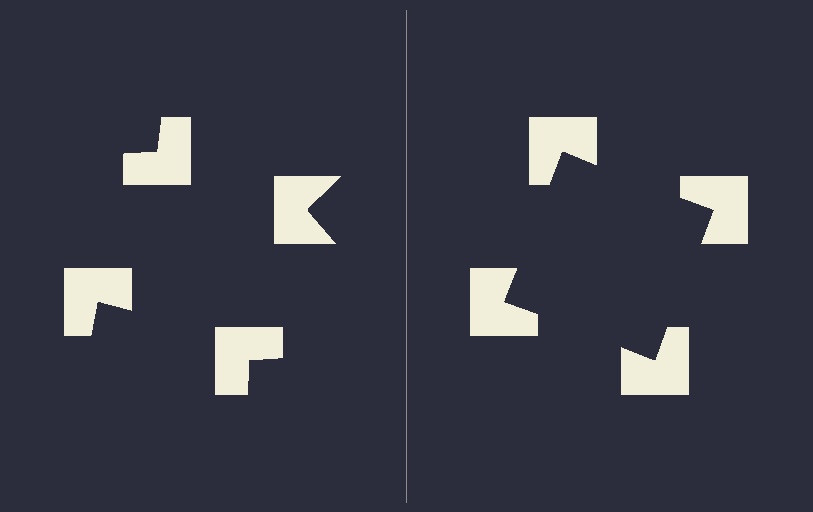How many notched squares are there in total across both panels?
8 — 4 on each side.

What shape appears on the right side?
An illusory square.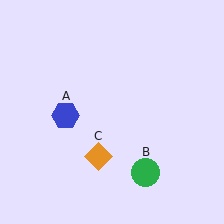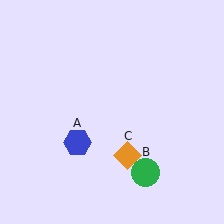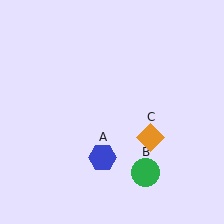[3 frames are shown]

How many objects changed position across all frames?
2 objects changed position: blue hexagon (object A), orange diamond (object C).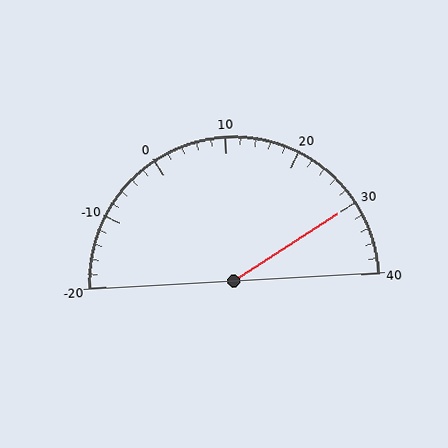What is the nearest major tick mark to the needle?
The nearest major tick mark is 30.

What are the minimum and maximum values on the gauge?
The gauge ranges from -20 to 40.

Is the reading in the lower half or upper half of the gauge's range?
The reading is in the upper half of the range (-20 to 40).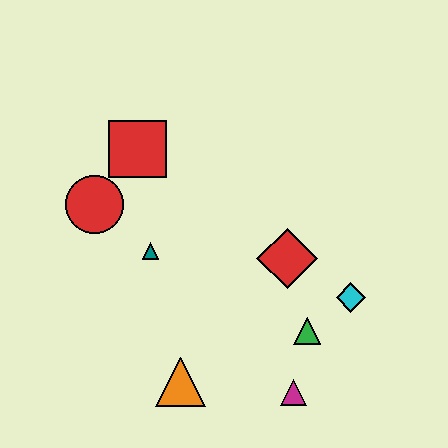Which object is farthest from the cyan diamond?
The red circle is farthest from the cyan diamond.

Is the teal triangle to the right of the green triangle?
No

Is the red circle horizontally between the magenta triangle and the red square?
No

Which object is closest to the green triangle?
The cyan diamond is closest to the green triangle.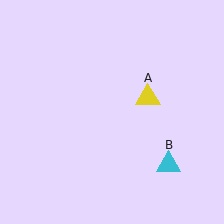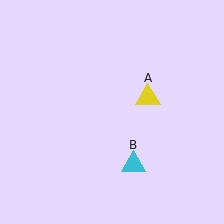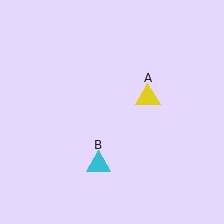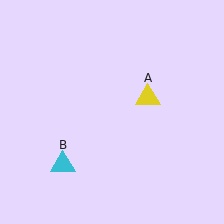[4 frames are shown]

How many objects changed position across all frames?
1 object changed position: cyan triangle (object B).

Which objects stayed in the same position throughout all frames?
Yellow triangle (object A) remained stationary.